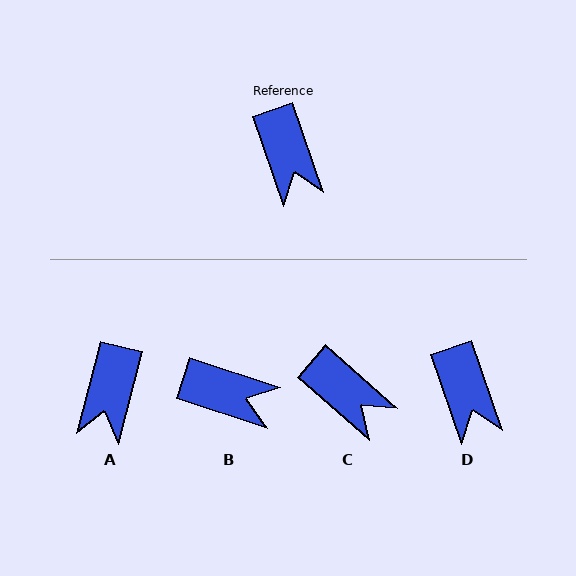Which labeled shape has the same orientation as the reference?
D.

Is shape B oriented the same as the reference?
No, it is off by about 53 degrees.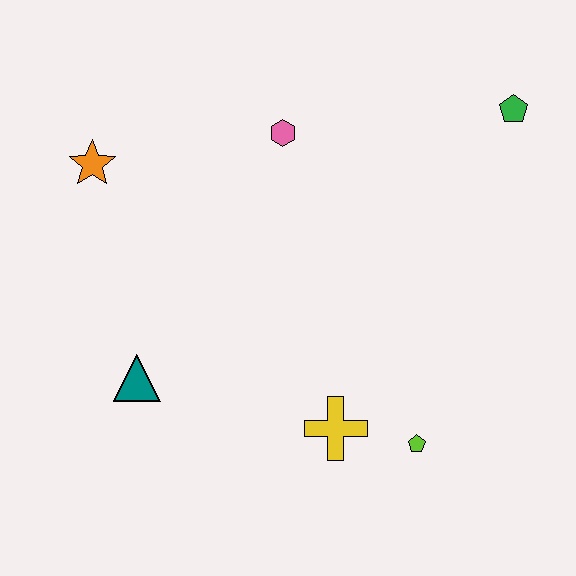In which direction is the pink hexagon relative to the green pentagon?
The pink hexagon is to the left of the green pentagon.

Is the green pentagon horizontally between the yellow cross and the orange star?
No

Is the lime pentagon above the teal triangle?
No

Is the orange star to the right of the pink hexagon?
No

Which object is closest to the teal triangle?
The yellow cross is closest to the teal triangle.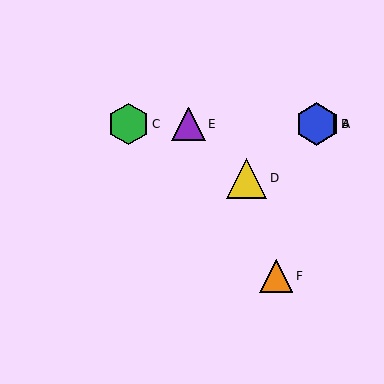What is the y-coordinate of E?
Object E is at y≈124.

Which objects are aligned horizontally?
Objects A, B, C, E are aligned horizontally.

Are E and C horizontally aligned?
Yes, both are at y≈124.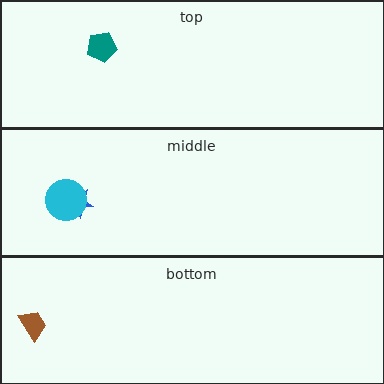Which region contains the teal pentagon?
The top region.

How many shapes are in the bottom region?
1.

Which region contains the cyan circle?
The middle region.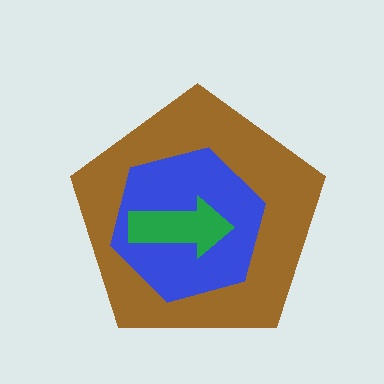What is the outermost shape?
The brown pentagon.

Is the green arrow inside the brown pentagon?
Yes.